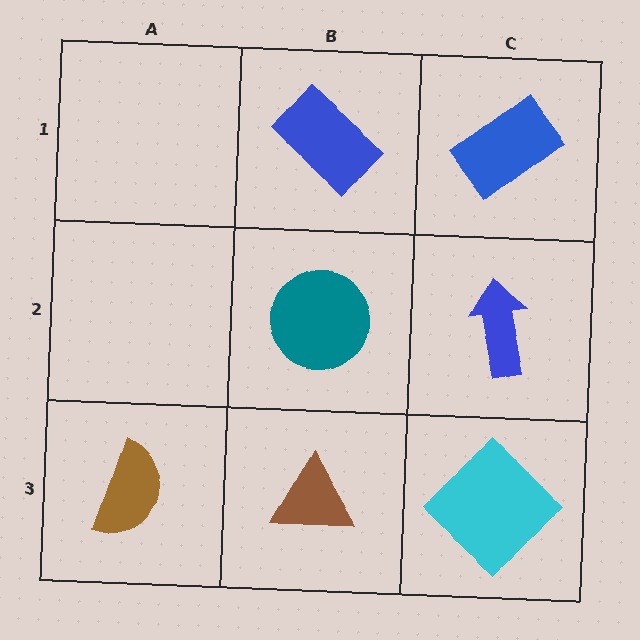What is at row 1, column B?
A blue rectangle.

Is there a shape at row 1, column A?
No, that cell is empty.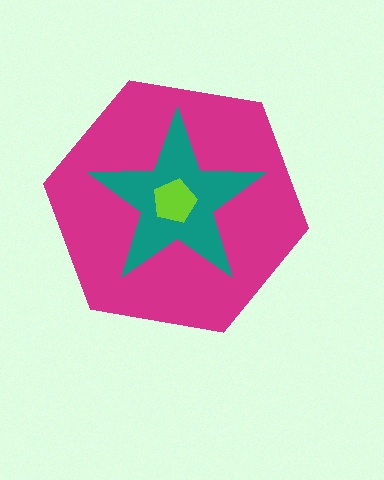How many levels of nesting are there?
3.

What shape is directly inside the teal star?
The lime pentagon.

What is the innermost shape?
The lime pentagon.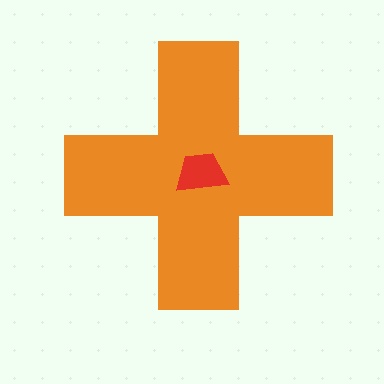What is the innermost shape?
The red trapezoid.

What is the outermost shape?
The orange cross.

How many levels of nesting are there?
2.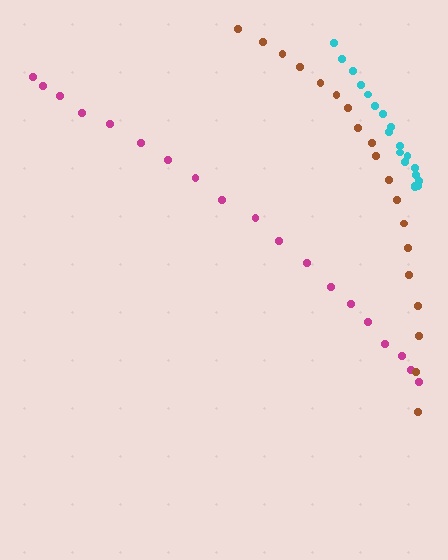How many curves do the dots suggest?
There are 3 distinct paths.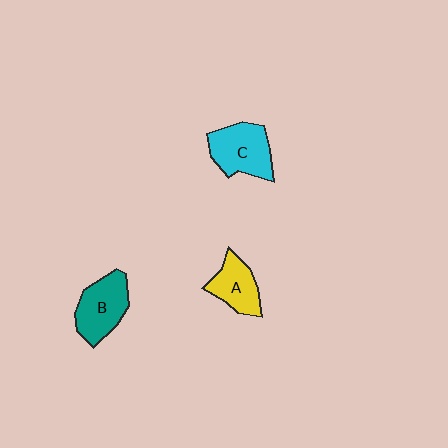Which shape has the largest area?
Shape C (cyan).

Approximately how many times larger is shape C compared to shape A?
Approximately 1.3 times.